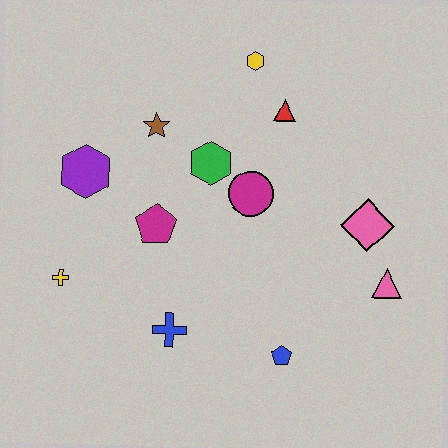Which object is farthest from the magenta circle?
The yellow cross is farthest from the magenta circle.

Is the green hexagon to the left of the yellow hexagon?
Yes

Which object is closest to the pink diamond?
The pink triangle is closest to the pink diamond.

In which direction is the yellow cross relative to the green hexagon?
The yellow cross is to the left of the green hexagon.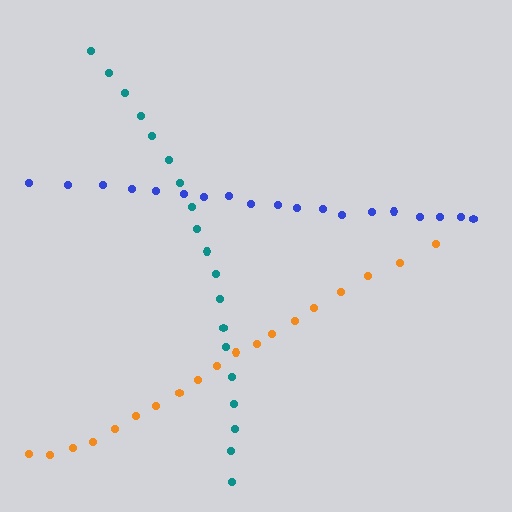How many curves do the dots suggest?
There are 3 distinct paths.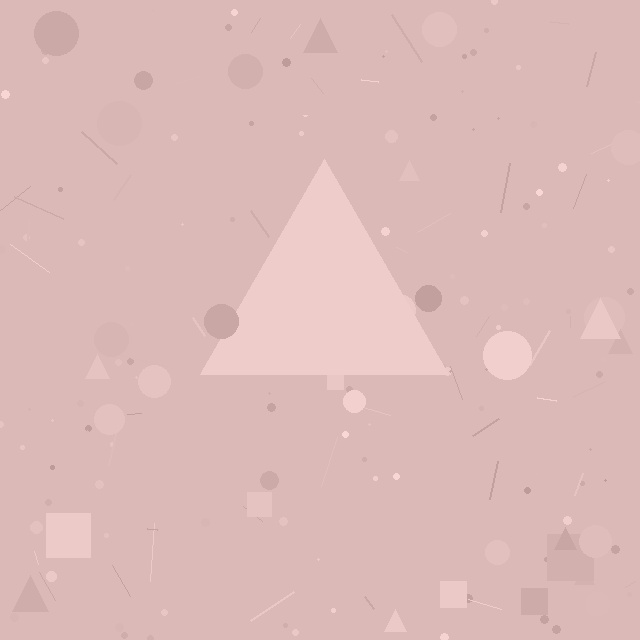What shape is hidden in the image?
A triangle is hidden in the image.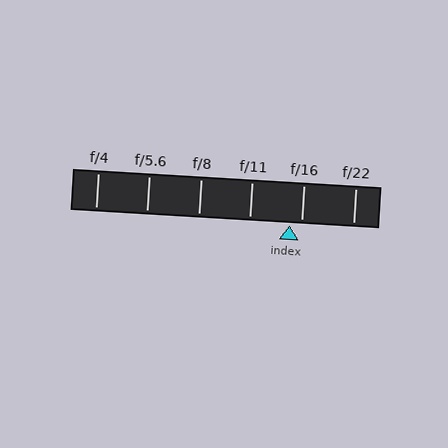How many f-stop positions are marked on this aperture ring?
There are 6 f-stop positions marked.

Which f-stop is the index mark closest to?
The index mark is closest to f/16.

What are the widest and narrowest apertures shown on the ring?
The widest aperture shown is f/4 and the narrowest is f/22.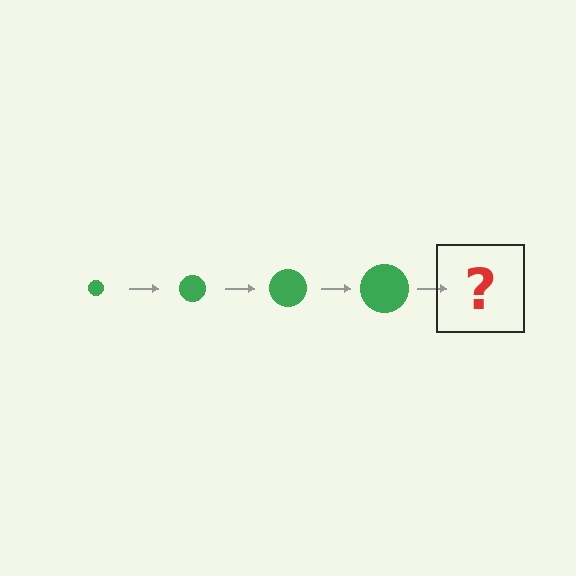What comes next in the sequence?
The next element should be a green circle, larger than the previous one.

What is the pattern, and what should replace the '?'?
The pattern is that the circle gets progressively larger each step. The '?' should be a green circle, larger than the previous one.